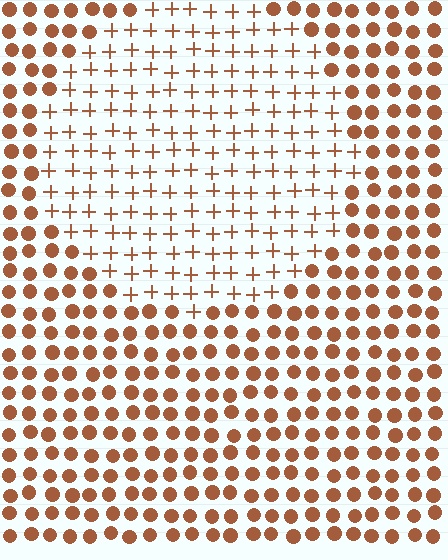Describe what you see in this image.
The image is filled with small brown elements arranged in a uniform grid. A circle-shaped region contains plus signs, while the surrounding area contains circles. The boundary is defined purely by the change in element shape.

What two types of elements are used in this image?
The image uses plus signs inside the circle region and circles outside it.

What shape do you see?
I see a circle.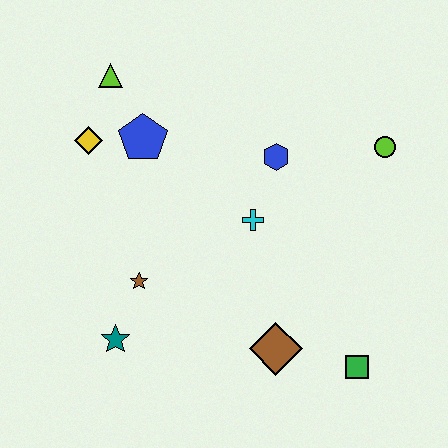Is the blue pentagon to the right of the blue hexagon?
No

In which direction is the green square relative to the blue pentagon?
The green square is below the blue pentagon.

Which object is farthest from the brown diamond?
The lime triangle is farthest from the brown diamond.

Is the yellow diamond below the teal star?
No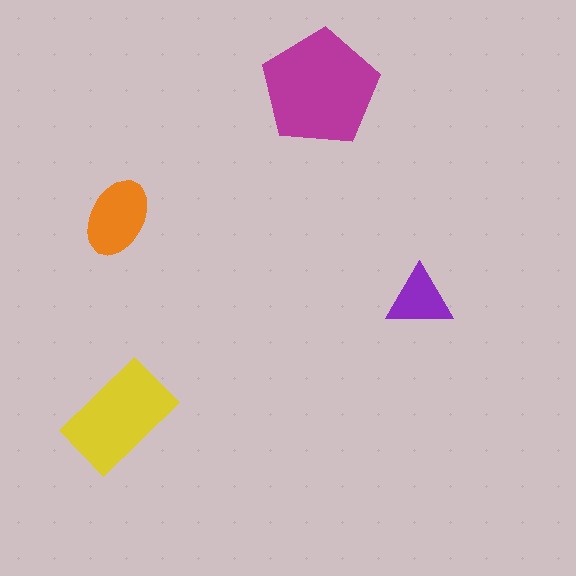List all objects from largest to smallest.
The magenta pentagon, the yellow rectangle, the orange ellipse, the purple triangle.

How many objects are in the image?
There are 4 objects in the image.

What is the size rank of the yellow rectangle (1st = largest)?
2nd.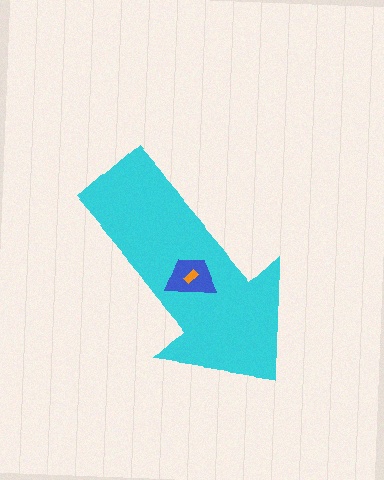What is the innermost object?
The orange rectangle.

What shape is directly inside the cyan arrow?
The blue trapezoid.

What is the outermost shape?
The cyan arrow.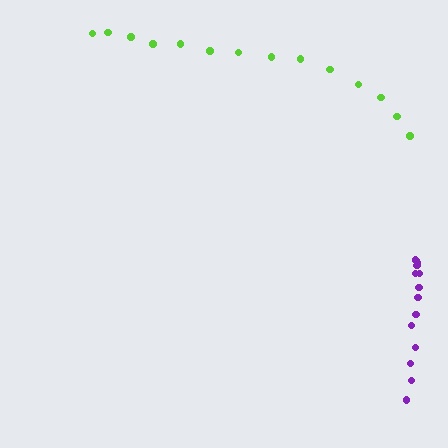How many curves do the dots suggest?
There are 2 distinct paths.